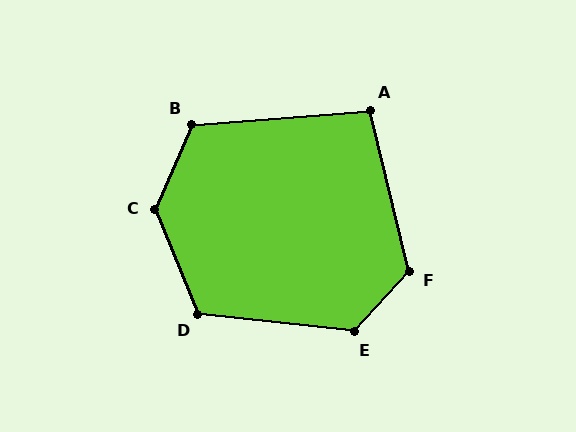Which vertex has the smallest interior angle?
A, at approximately 99 degrees.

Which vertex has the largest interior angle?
C, at approximately 134 degrees.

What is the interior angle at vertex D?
Approximately 119 degrees (obtuse).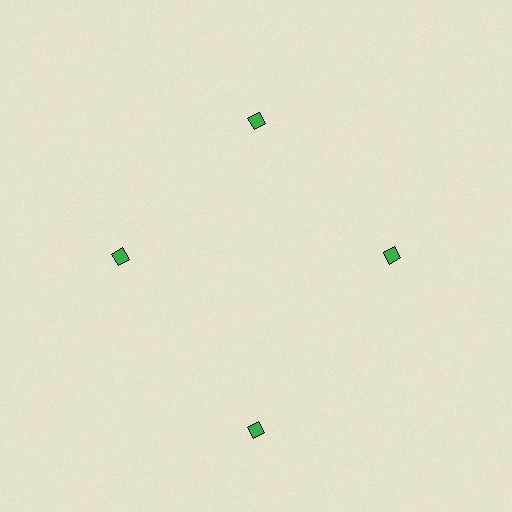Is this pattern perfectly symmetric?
No. The 4 green diamonds are arranged in a ring, but one element near the 6 o'clock position is pushed outward from the center, breaking the 4-fold rotational symmetry.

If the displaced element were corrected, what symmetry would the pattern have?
It would have 4-fold rotational symmetry — the pattern would map onto itself every 90 degrees.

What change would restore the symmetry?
The symmetry would be restored by moving it inward, back onto the ring so that all 4 diamonds sit at equal angles and equal distance from the center.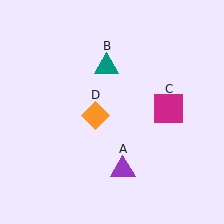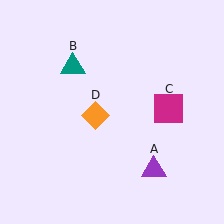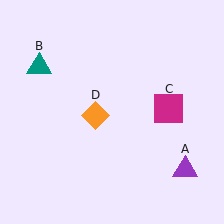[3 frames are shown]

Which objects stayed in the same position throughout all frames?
Magenta square (object C) and orange diamond (object D) remained stationary.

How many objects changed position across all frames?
2 objects changed position: purple triangle (object A), teal triangle (object B).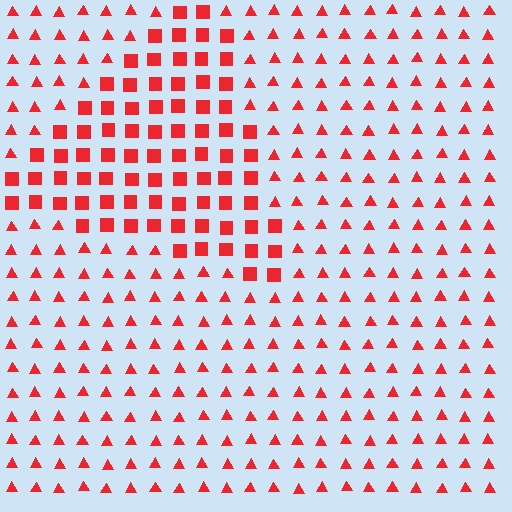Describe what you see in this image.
The image is filled with small red elements arranged in a uniform grid. A triangle-shaped region contains squares, while the surrounding area contains triangles. The boundary is defined purely by the change in element shape.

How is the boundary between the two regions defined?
The boundary is defined by a change in element shape: squares inside vs. triangles outside. All elements share the same color and spacing.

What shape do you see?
I see a triangle.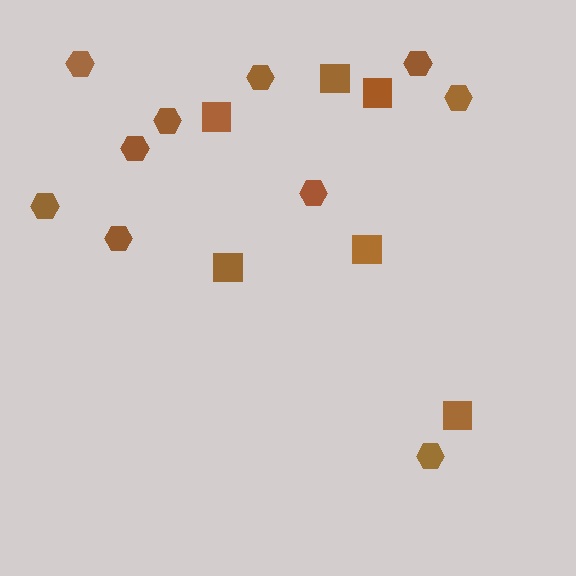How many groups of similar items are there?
There are 2 groups: one group of hexagons (10) and one group of squares (6).